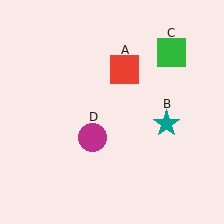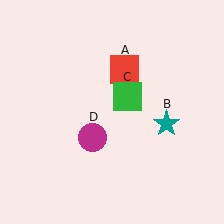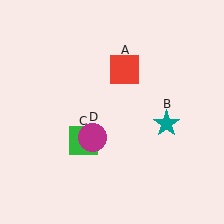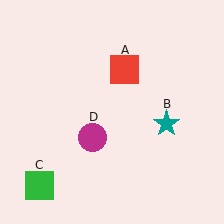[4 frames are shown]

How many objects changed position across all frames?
1 object changed position: green square (object C).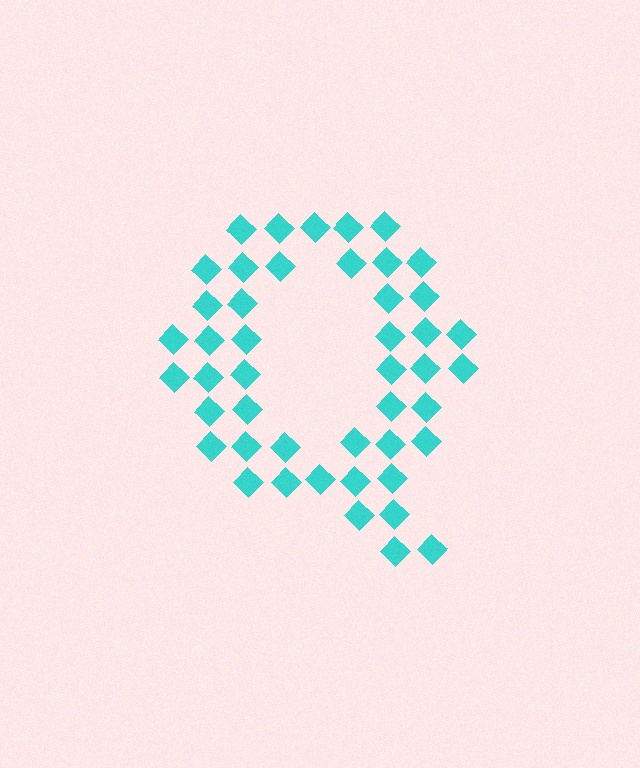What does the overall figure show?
The overall figure shows the letter Q.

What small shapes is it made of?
It is made of small diamonds.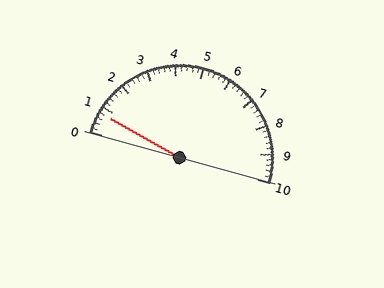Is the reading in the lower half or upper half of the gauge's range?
The reading is in the lower half of the range (0 to 10).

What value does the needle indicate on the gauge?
The needle indicates approximately 0.8.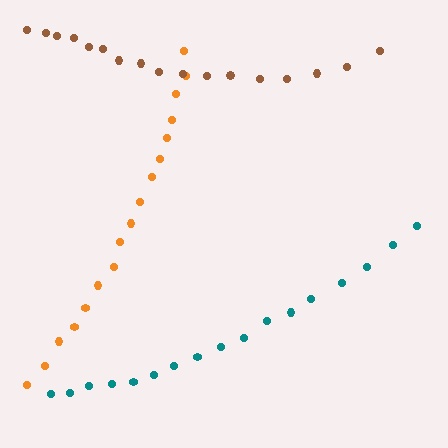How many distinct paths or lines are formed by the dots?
There are 3 distinct paths.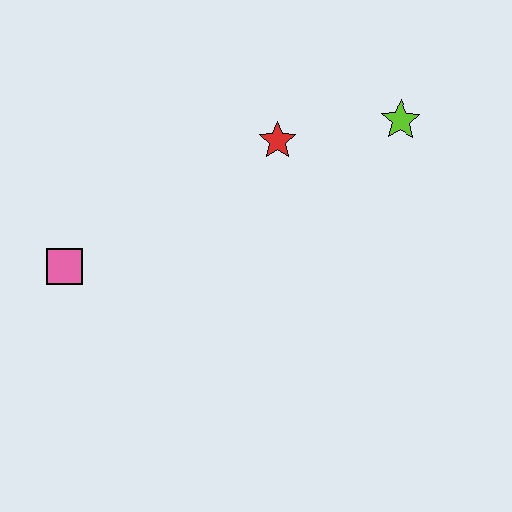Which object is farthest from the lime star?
The pink square is farthest from the lime star.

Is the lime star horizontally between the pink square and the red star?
No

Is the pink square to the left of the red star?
Yes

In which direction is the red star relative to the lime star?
The red star is to the left of the lime star.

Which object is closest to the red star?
The lime star is closest to the red star.